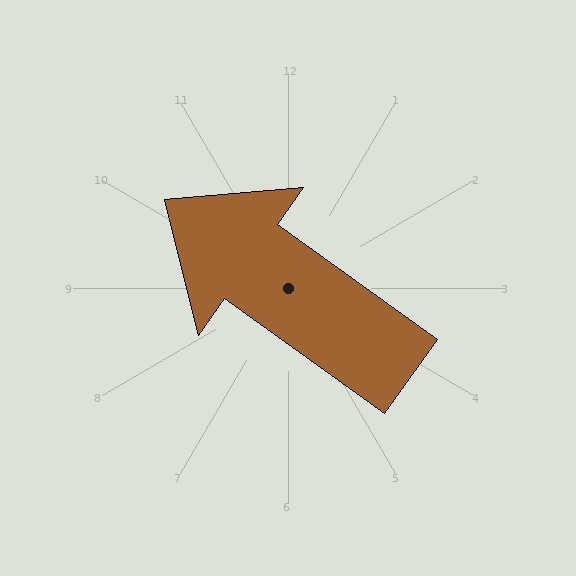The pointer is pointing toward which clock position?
Roughly 10 o'clock.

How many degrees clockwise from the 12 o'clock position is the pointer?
Approximately 306 degrees.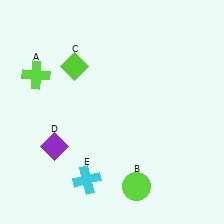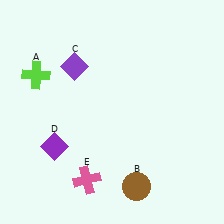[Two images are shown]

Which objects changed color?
B changed from lime to brown. C changed from lime to purple. E changed from cyan to pink.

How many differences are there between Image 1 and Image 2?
There are 3 differences between the two images.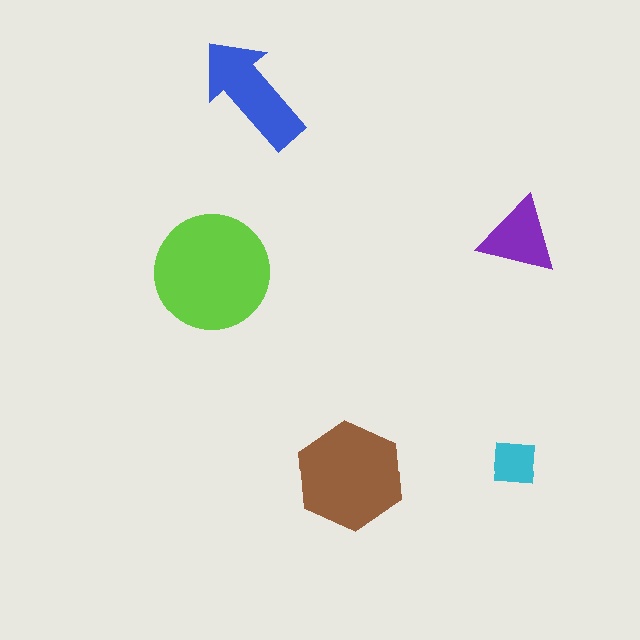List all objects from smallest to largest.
The cyan square, the purple triangle, the blue arrow, the brown hexagon, the lime circle.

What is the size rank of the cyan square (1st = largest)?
5th.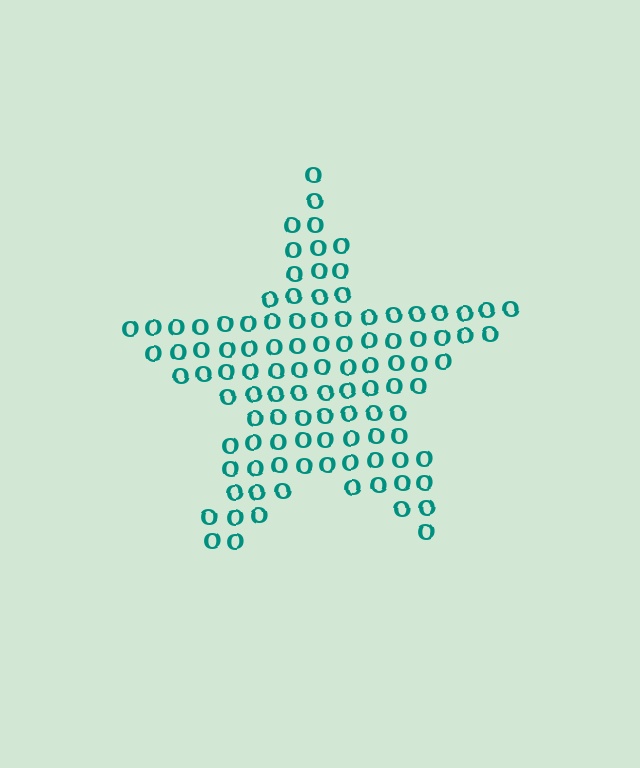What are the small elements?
The small elements are letter O's.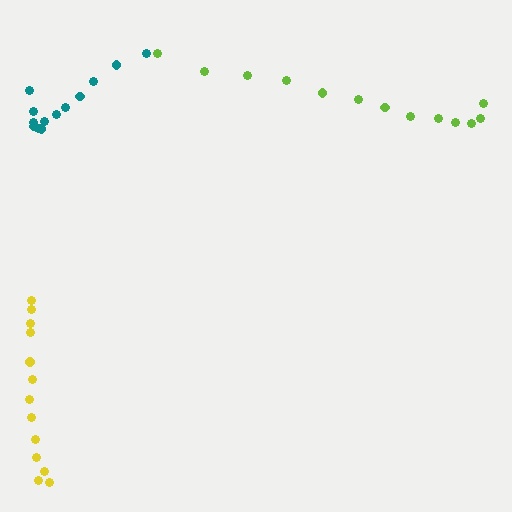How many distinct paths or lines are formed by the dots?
There are 3 distinct paths.